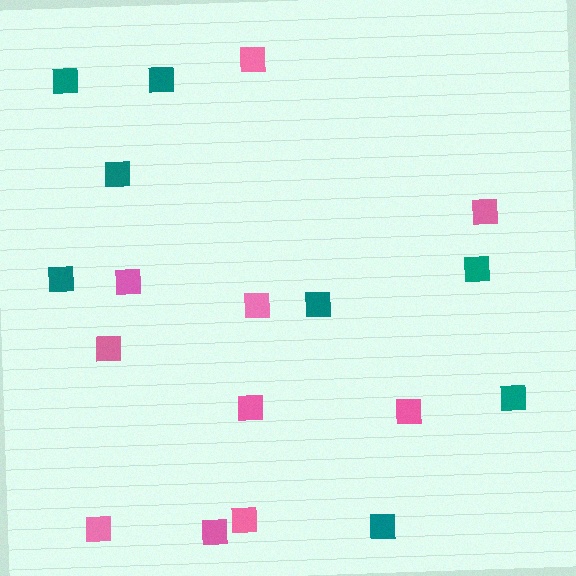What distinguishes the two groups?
There are 2 groups: one group of pink squares (10) and one group of teal squares (8).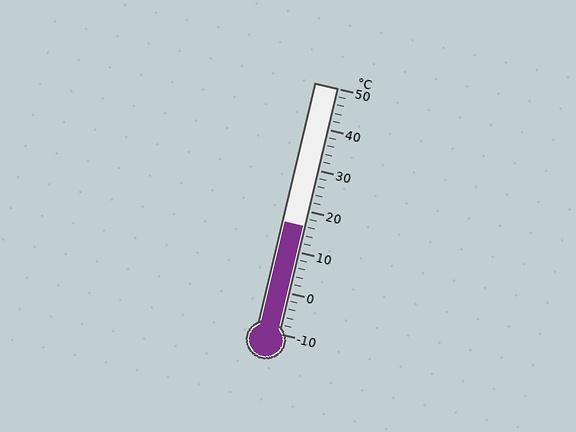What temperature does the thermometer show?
The thermometer shows approximately 16°C.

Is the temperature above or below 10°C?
The temperature is above 10°C.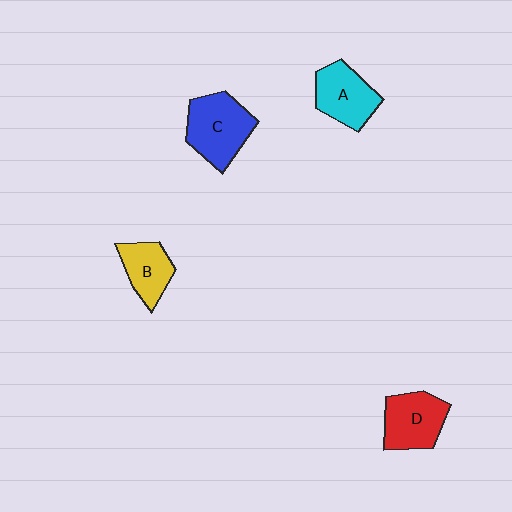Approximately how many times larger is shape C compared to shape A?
Approximately 1.2 times.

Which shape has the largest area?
Shape C (blue).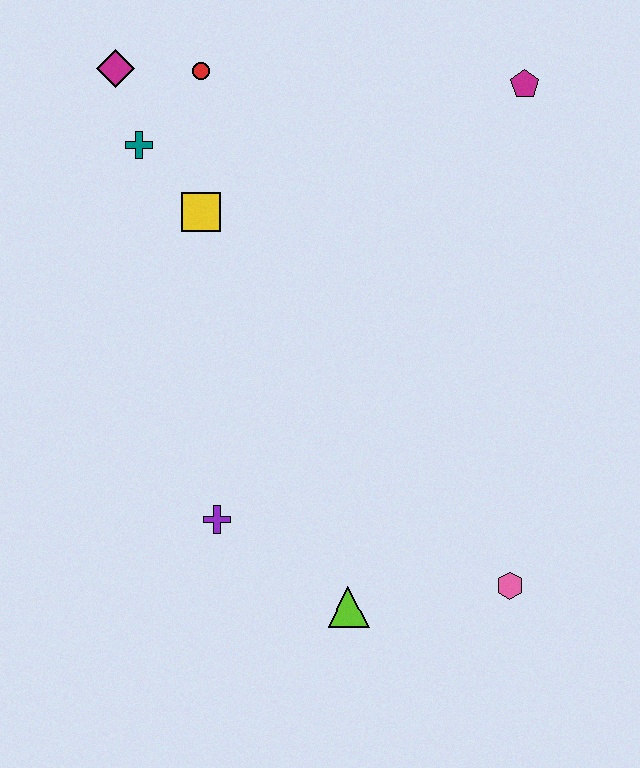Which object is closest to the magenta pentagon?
The red circle is closest to the magenta pentagon.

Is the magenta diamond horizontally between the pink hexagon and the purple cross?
No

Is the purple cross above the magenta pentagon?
No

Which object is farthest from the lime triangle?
The magenta diamond is farthest from the lime triangle.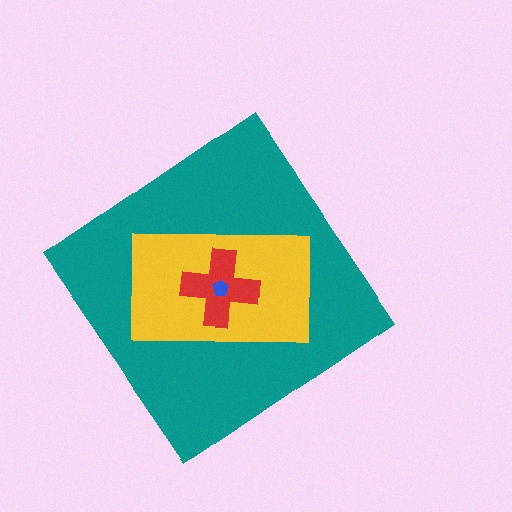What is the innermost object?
The blue pentagon.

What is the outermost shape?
The teal diamond.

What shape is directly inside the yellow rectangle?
The red cross.